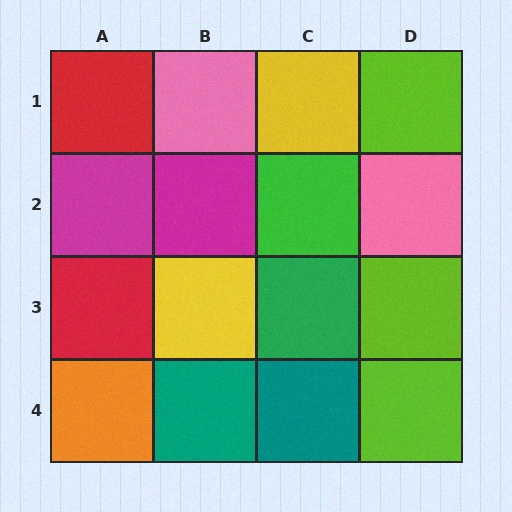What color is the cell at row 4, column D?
Lime.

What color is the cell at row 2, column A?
Magenta.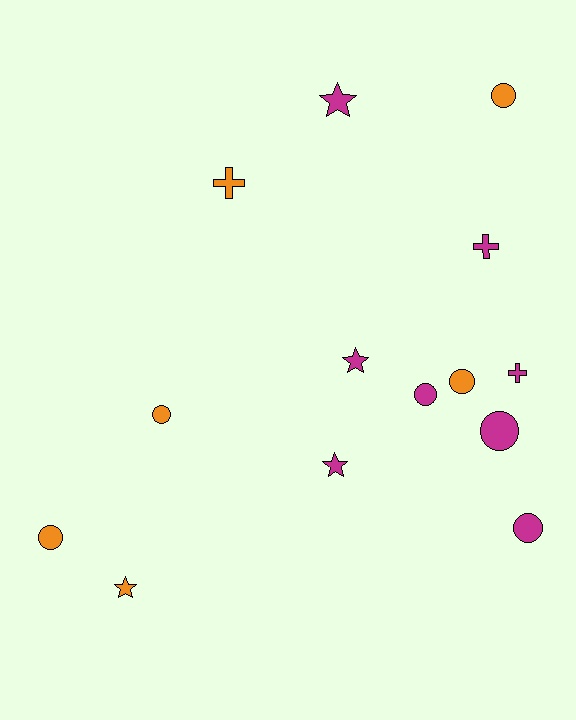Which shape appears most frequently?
Circle, with 7 objects.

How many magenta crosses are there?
There are 2 magenta crosses.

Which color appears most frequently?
Magenta, with 8 objects.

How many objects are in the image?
There are 14 objects.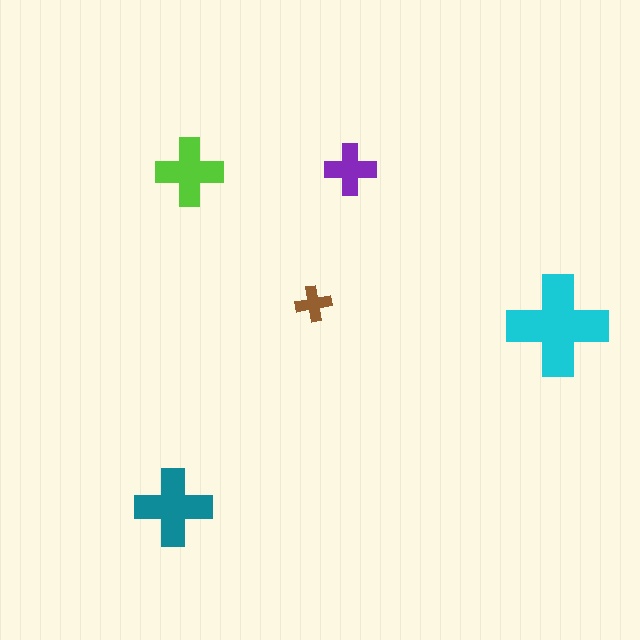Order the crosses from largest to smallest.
the cyan one, the teal one, the lime one, the purple one, the brown one.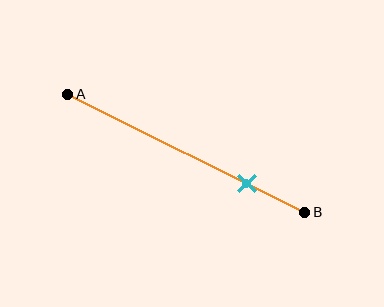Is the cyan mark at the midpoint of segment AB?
No, the mark is at about 75% from A, not at the 50% midpoint.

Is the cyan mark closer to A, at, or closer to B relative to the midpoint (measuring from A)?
The cyan mark is closer to point B than the midpoint of segment AB.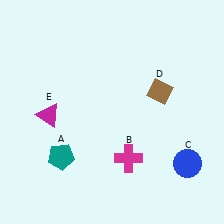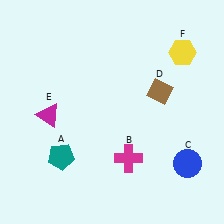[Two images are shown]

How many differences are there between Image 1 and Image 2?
There is 1 difference between the two images.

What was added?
A yellow hexagon (F) was added in Image 2.